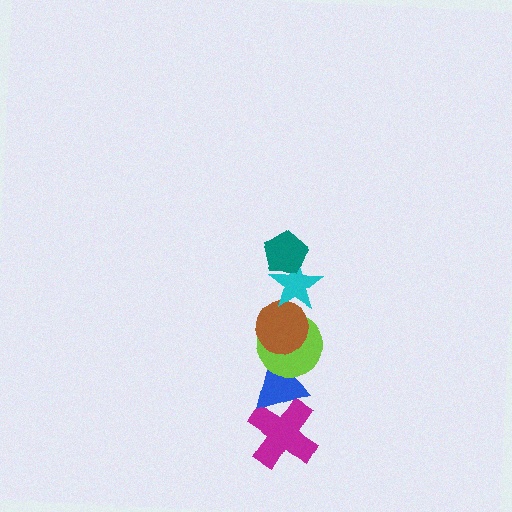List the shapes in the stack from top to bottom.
From top to bottom: the teal pentagon, the cyan star, the brown circle, the lime circle, the blue triangle, the magenta cross.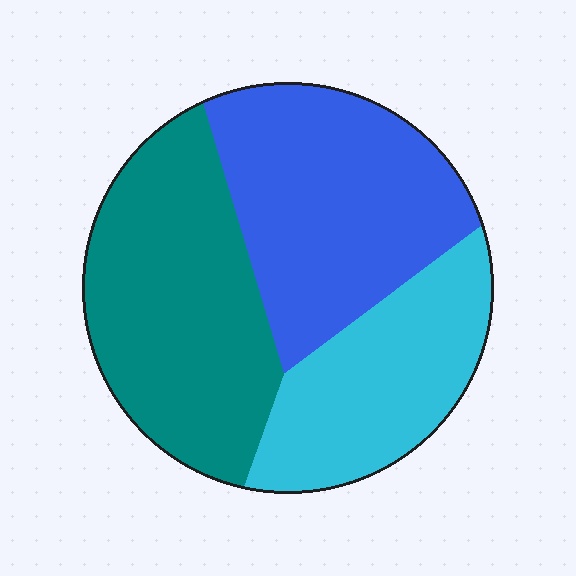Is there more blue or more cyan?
Blue.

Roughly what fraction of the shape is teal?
Teal covers 38% of the shape.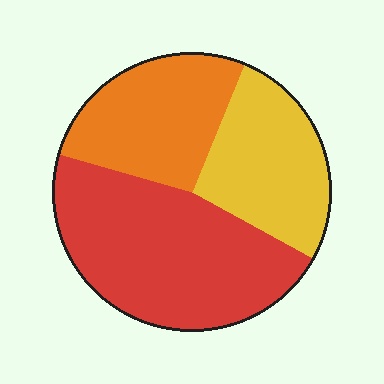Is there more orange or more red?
Red.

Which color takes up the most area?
Red, at roughly 45%.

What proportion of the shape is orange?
Orange takes up between a sixth and a third of the shape.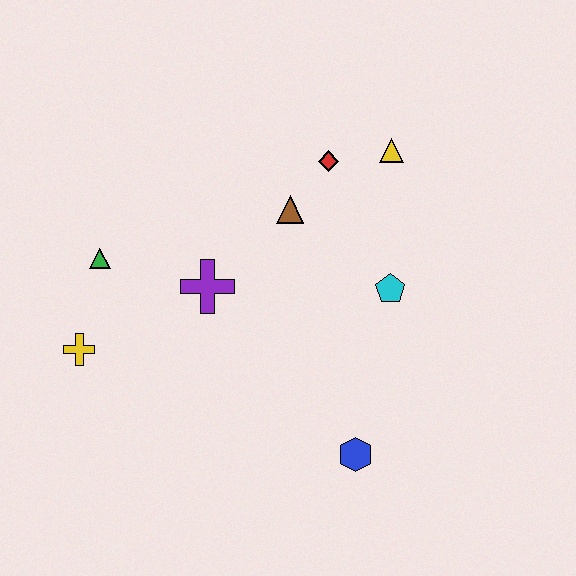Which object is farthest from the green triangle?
The blue hexagon is farthest from the green triangle.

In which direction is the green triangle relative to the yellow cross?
The green triangle is above the yellow cross.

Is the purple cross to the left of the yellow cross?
No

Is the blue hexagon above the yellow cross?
No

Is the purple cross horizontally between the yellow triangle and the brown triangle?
No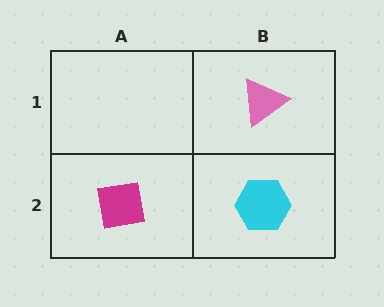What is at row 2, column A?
A magenta square.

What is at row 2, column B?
A cyan hexagon.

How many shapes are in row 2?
2 shapes.